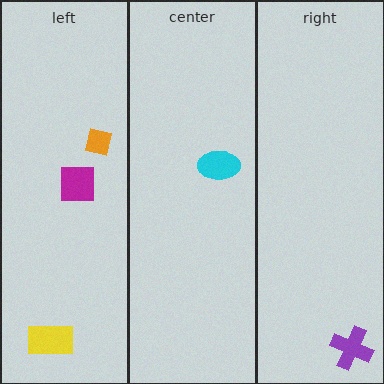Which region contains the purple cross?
The right region.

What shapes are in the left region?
The yellow rectangle, the magenta square, the orange square.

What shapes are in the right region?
The purple cross.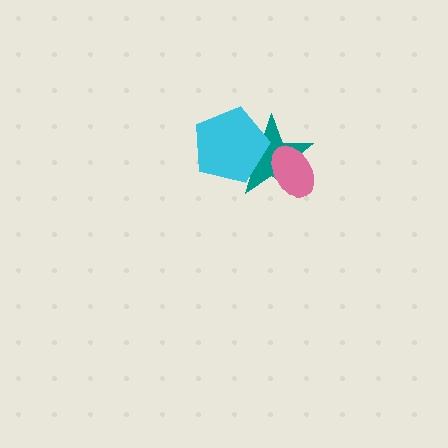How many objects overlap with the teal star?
2 objects overlap with the teal star.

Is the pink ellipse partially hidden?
No, no other shape covers it.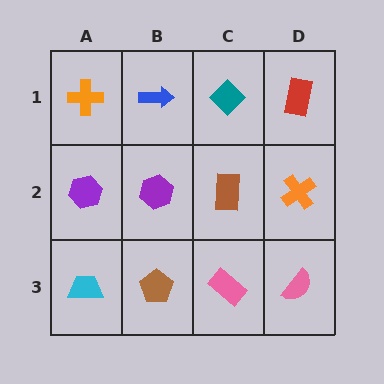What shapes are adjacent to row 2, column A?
An orange cross (row 1, column A), a cyan trapezoid (row 3, column A), a purple hexagon (row 2, column B).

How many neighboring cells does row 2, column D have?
3.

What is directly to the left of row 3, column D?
A pink rectangle.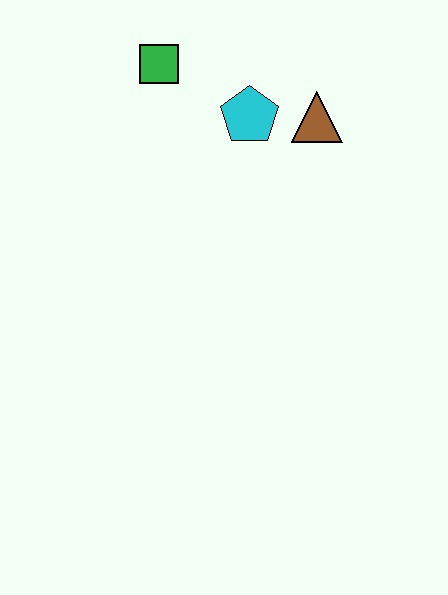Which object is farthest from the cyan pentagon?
The green square is farthest from the cyan pentagon.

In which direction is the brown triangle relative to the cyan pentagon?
The brown triangle is to the right of the cyan pentagon.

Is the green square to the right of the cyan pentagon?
No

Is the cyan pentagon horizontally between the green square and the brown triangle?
Yes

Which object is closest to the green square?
The cyan pentagon is closest to the green square.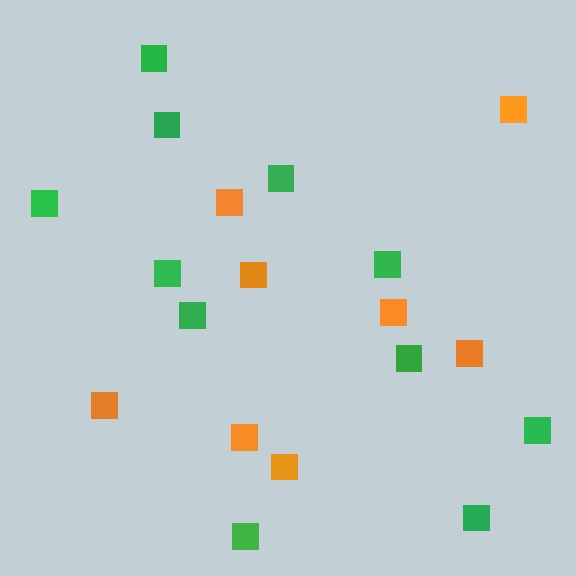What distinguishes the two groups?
There are 2 groups: one group of green squares (11) and one group of orange squares (8).